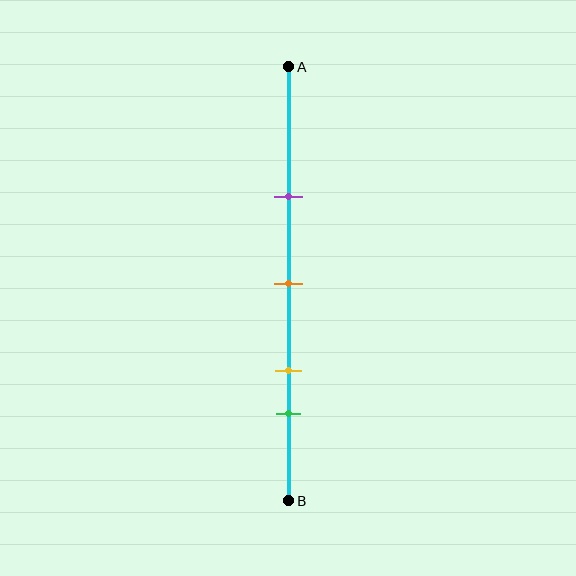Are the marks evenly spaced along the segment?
No, the marks are not evenly spaced.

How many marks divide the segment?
There are 4 marks dividing the segment.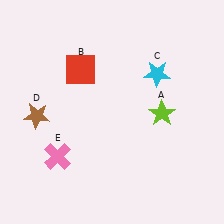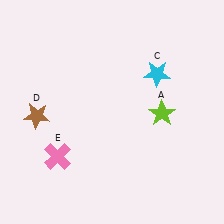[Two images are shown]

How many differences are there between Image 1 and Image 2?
There is 1 difference between the two images.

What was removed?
The red square (B) was removed in Image 2.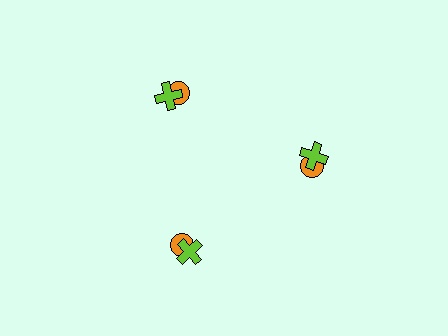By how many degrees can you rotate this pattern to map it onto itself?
The pattern maps onto itself every 120 degrees of rotation.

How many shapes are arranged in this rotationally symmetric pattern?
There are 6 shapes, arranged in 3 groups of 2.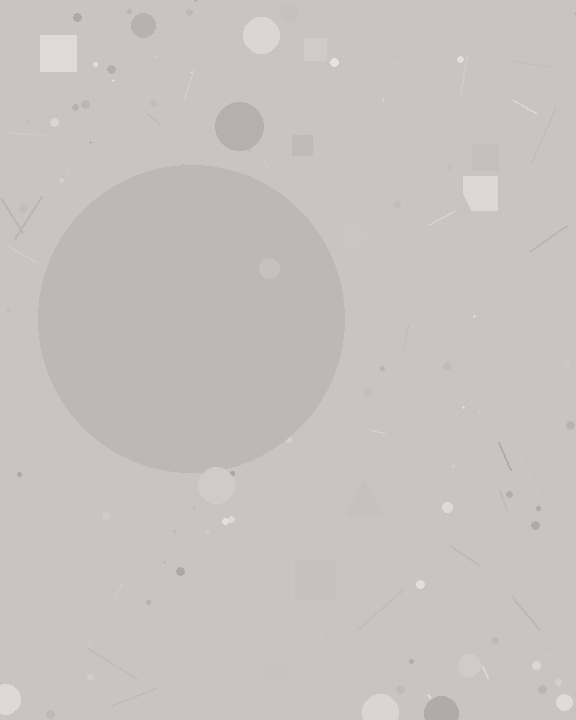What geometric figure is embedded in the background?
A circle is embedded in the background.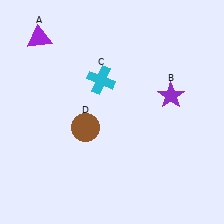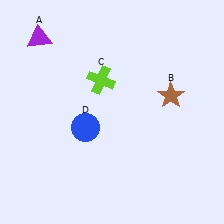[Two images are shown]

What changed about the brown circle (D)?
In Image 1, D is brown. In Image 2, it changed to blue.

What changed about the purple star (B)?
In Image 1, B is purple. In Image 2, it changed to brown.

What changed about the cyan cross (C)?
In Image 1, C is cyan. In Image 2, it changed to lime.